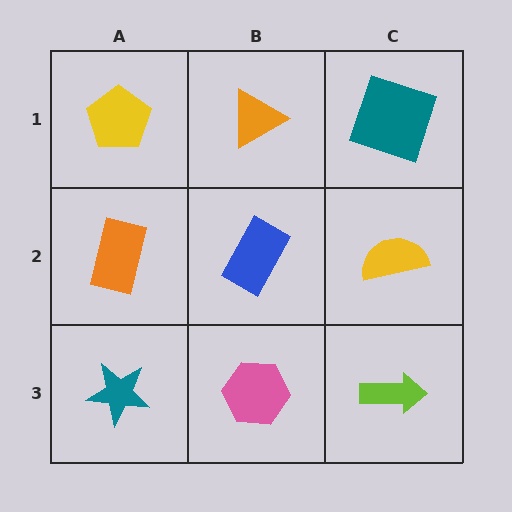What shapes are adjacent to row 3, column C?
A yellow semicircle (row 2, column C), a pink hexagon (row 3, column B).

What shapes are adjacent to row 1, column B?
A blue rectangle (row 2, column B), a yellow pentagon (row 1, column A), a teal square (row 1, column C).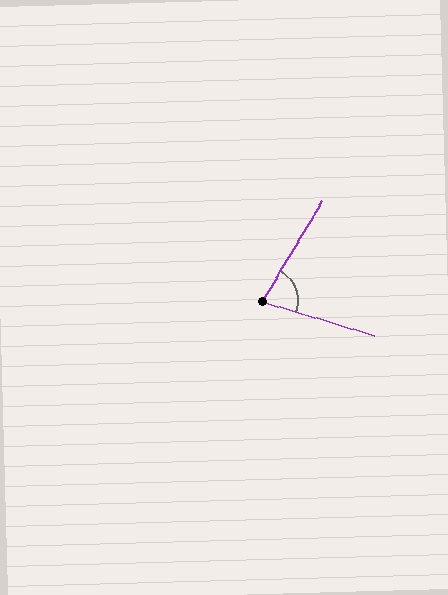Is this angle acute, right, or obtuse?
It is acute.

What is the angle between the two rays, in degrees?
Approximately 76 degrees.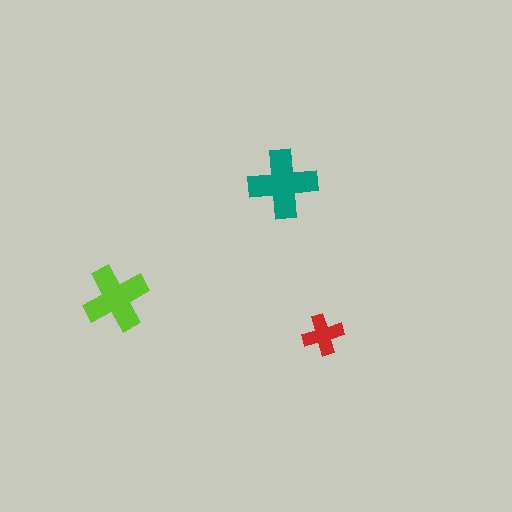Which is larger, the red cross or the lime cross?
The lime one.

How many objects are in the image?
There are 3 objects in the image.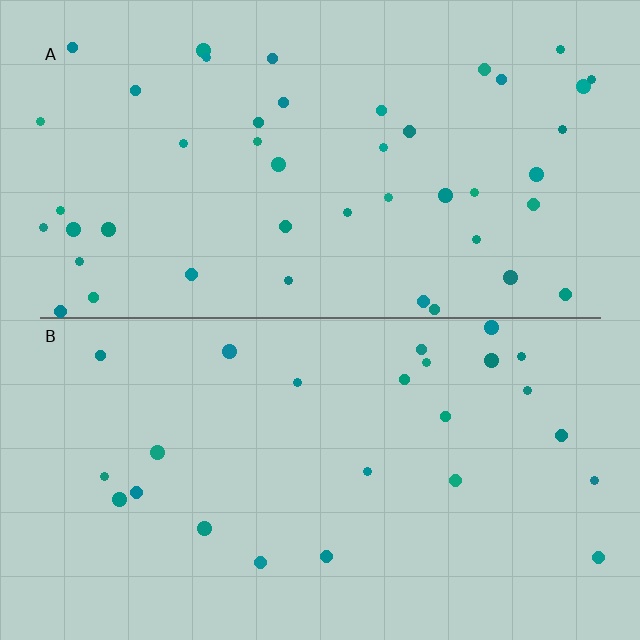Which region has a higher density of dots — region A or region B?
A (the top).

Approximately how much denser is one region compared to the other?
Approximately 1.8× — region A over region B.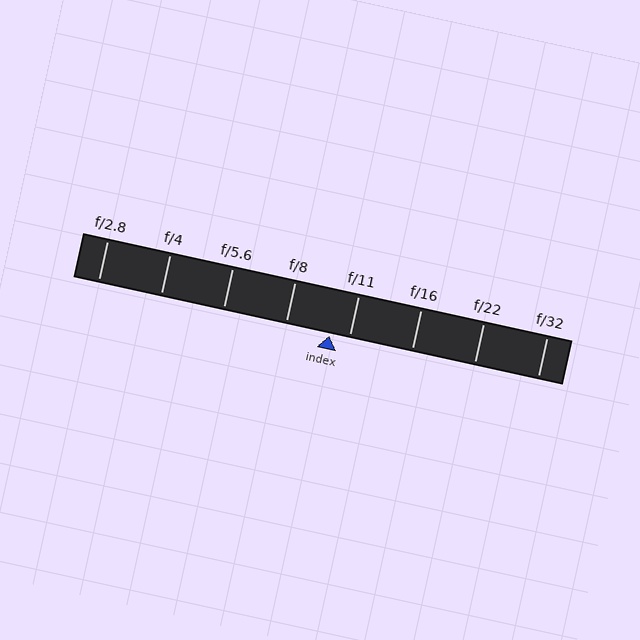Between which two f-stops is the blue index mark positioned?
The index mark is between f/8 and f/11.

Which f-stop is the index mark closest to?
The index mark is closest to f/11.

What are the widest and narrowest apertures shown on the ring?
The widest aperture shown is f/2.8 and the narrowest is f/32.